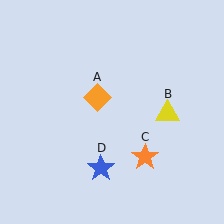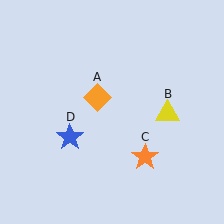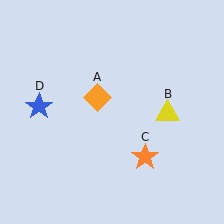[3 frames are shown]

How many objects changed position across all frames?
1 object changed position: blue star (object D).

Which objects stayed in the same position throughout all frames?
Orange diamond (object A) and yellow triangle (object B) and orange star (object C) remained stationary.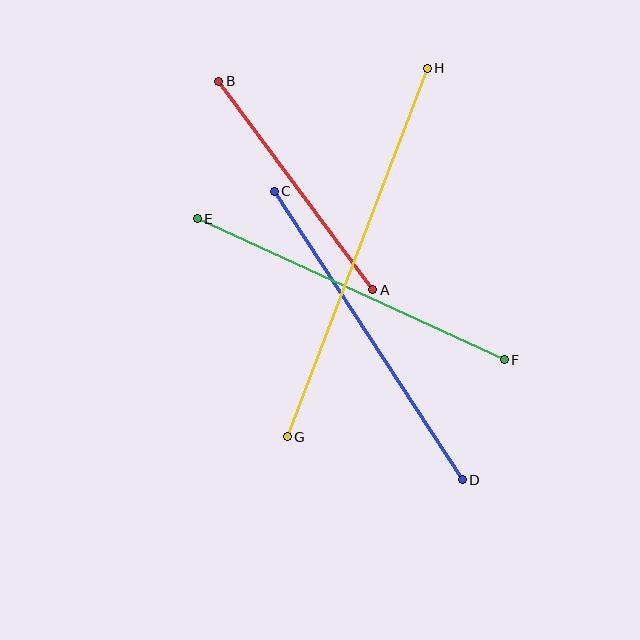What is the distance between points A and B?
The distance is approximately 259 pixels.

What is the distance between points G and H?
The distance is approximately 394 pixels.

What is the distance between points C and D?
The distance is approximately 345 pixels.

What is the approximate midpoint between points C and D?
The midpoint is at approximately (368, 336) pixels.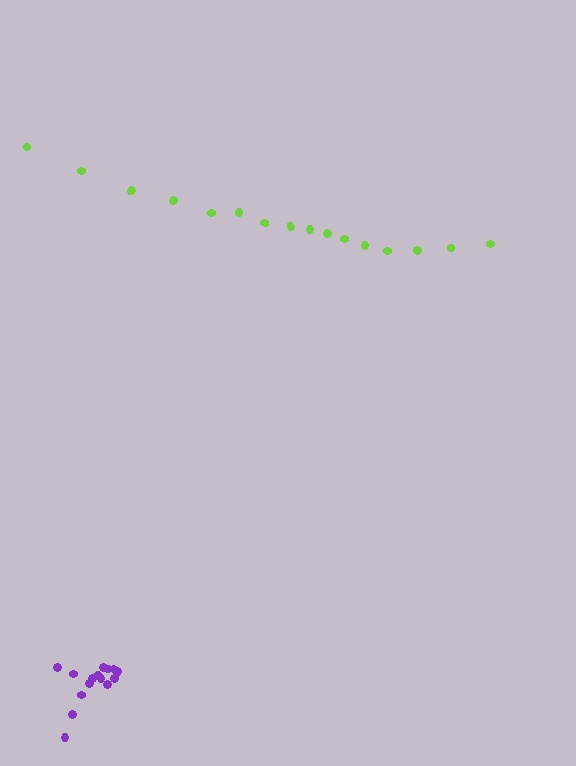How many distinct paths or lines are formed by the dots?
There are 2 distinct paths.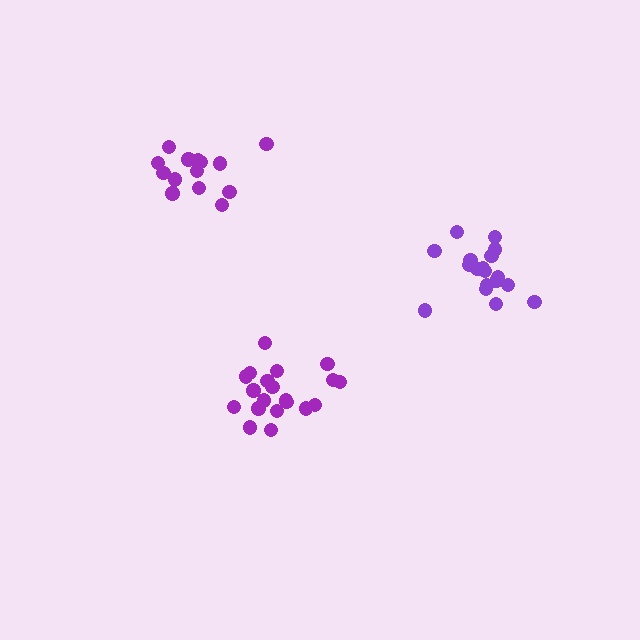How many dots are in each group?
Group 1: 20 dots, Group 2: 14 dots, Group 3: 18 dots (52 total).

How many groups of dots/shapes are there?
There are 3 groups.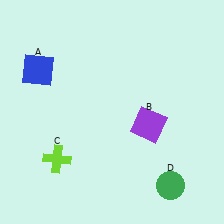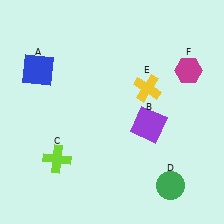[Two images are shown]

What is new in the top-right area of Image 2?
A yellow cross (E) was added in the top-right area of Image 2.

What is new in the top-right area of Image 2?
A magenta hexagon (F) was added in the top-right area of Image 2.